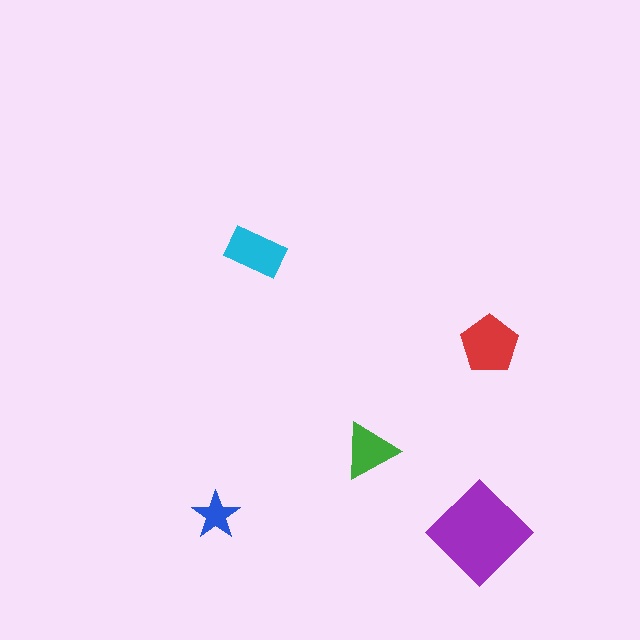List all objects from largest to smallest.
The purple diamond, the red pentagon, the cyan rectangle, the green triangle, the blue star.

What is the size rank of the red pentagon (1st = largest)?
2nd.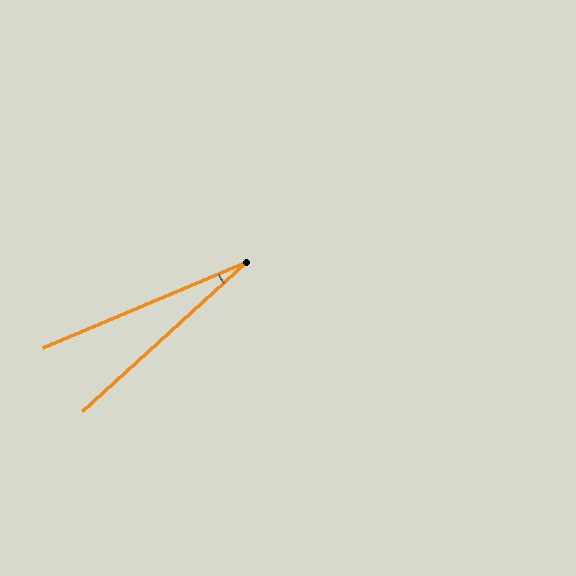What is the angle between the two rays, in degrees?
Approximately 19 degrees.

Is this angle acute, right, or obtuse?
It is acute.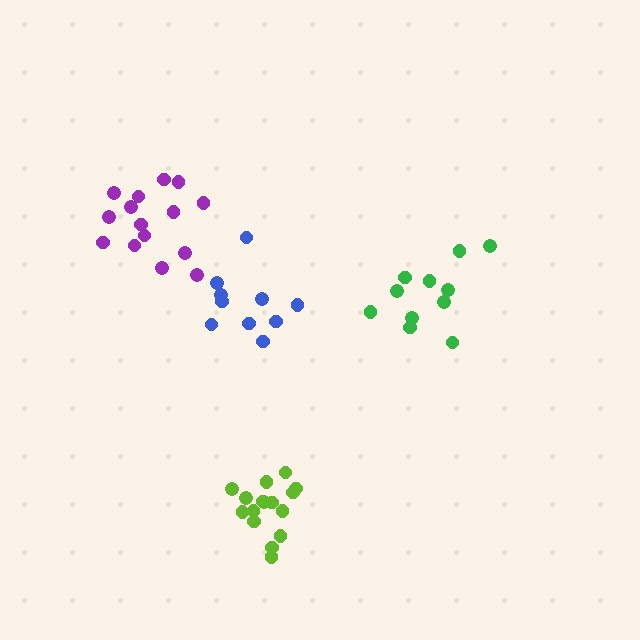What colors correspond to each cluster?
The clusters are colored: green, blue, lime, purple.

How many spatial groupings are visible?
There are 4 spatial groupings.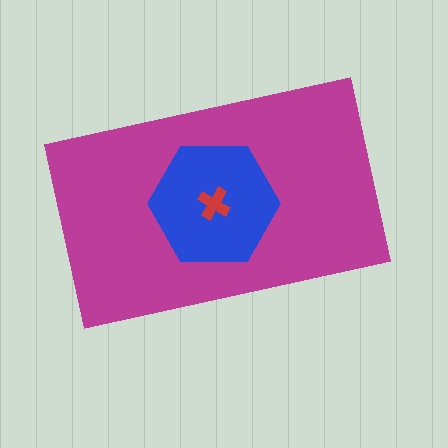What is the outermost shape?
The magenta rectangle.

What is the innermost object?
The red cross.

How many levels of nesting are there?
3.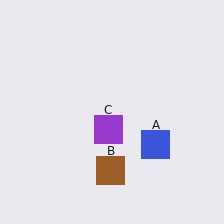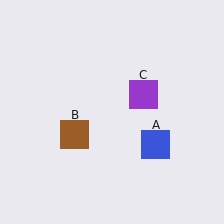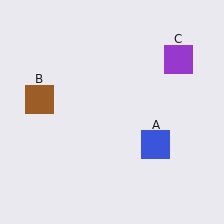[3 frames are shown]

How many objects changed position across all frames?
2 objects changed position: brown square (object B), purple square (object C).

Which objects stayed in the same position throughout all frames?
Blue square (object A) remained stationary.